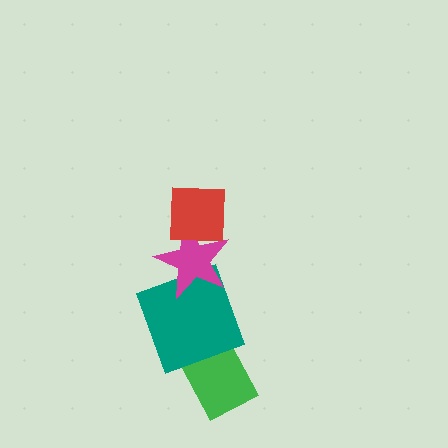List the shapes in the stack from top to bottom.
From top to bottom: the red square, the magenta star, the teal square, the green rectangle.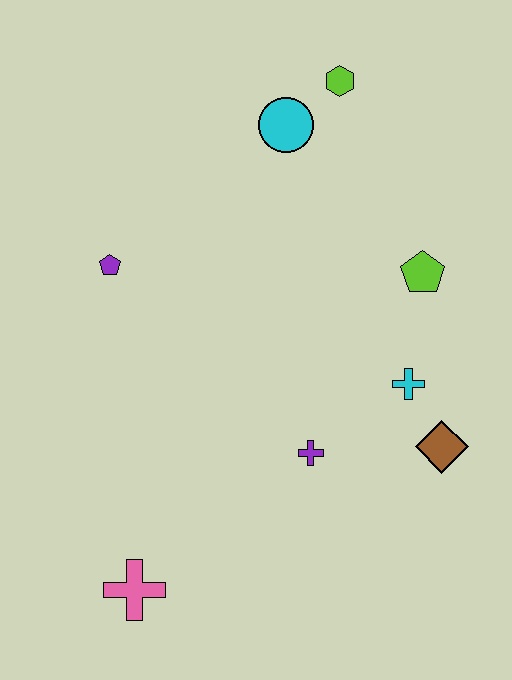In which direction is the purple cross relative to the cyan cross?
The purple cross is to the left of the cyan cross.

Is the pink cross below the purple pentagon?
Yes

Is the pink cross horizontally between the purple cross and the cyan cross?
No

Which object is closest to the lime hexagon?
The cyan circle is closest to the lime hexagon.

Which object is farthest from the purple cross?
The lime hexagon is farthest from the purple cross.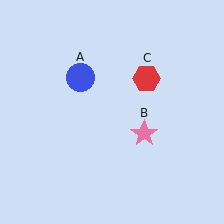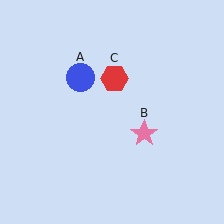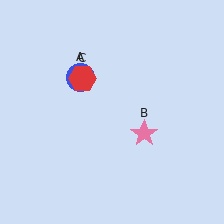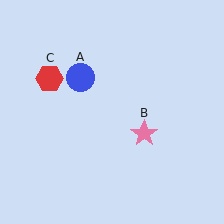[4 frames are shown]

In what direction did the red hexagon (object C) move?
The red hexagon (object C) moved left.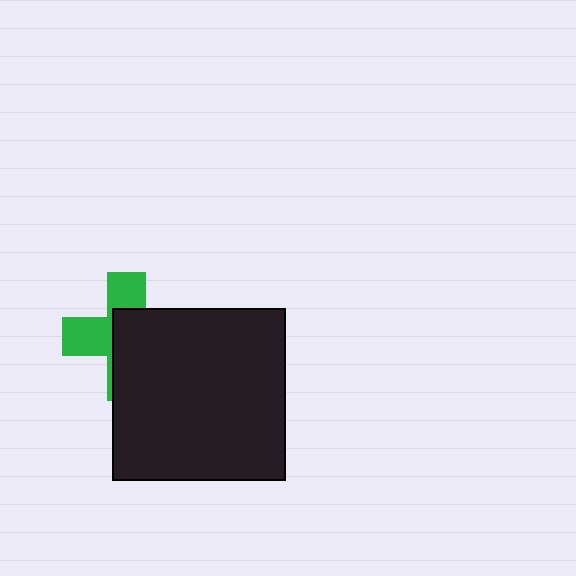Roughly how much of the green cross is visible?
A small part of it is visible (roughly 41%).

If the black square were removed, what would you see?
You would see the complete green cross.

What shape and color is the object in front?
The object in front is a black square.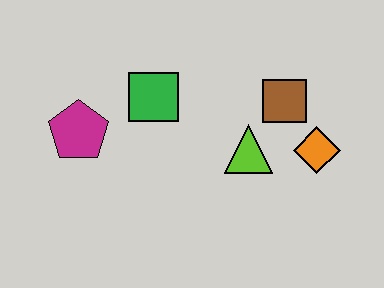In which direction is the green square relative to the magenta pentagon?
The green square is to the right of the magenta pentagon.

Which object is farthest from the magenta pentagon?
The orange diamond is farthest from the magenta pentagon.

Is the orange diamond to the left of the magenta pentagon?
No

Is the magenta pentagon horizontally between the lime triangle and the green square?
No